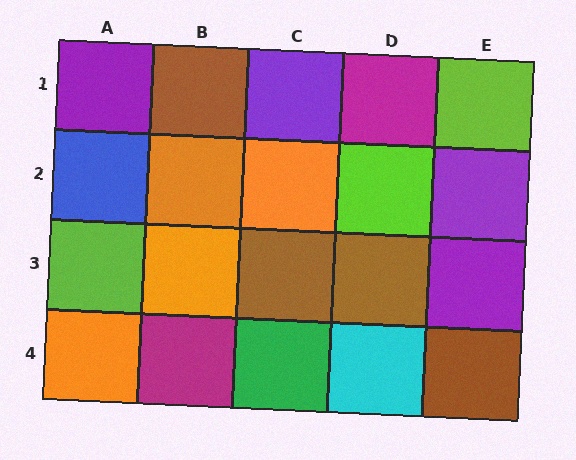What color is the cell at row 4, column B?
Magenta.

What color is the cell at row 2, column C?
Orange.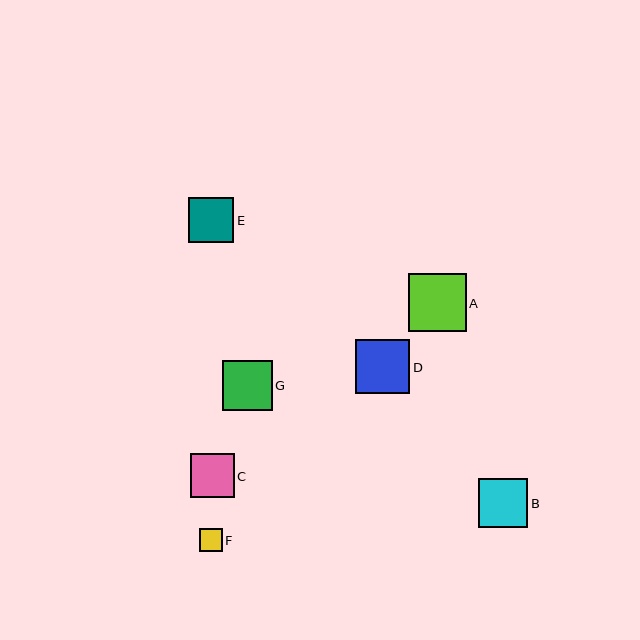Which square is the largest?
Square A is the largest with a size of approximately 58 pixels.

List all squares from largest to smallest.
From largest to smallest: A, D, G, B, E, C, F.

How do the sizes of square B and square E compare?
Square B and square E are approximately the same size.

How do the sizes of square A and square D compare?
Square A and square D are approximately the same size.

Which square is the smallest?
Square F is the smallest with a size of approximately 23 pixels.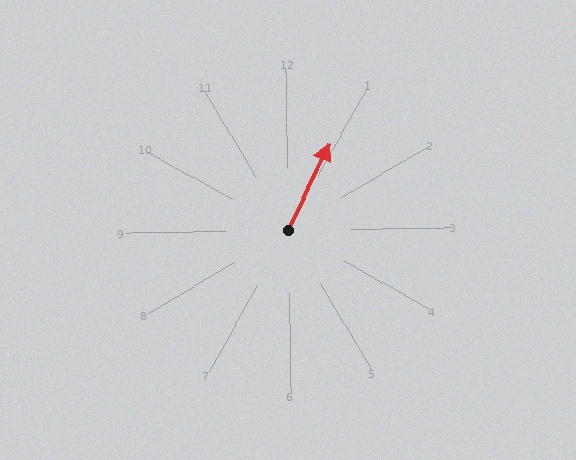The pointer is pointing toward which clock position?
Roughly 1 o'clock.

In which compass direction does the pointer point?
Northeast.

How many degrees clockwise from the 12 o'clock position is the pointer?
Approximately 26 degrees.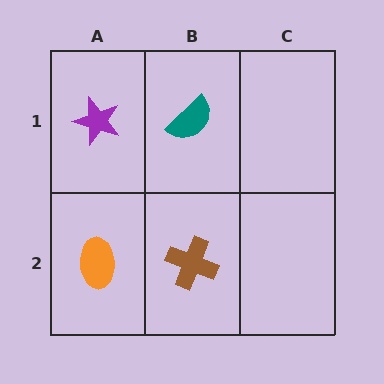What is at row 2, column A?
An orange ellipse.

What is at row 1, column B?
A teal semicircle.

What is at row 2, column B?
A brown cross.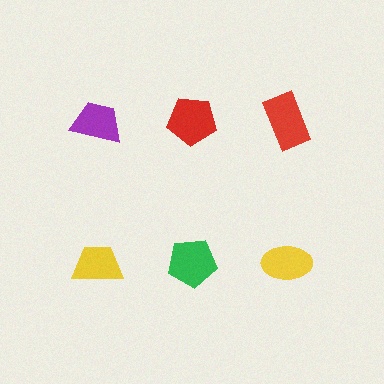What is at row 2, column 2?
A green pentagon.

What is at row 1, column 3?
A red rectangle.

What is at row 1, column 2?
A red pentagon.